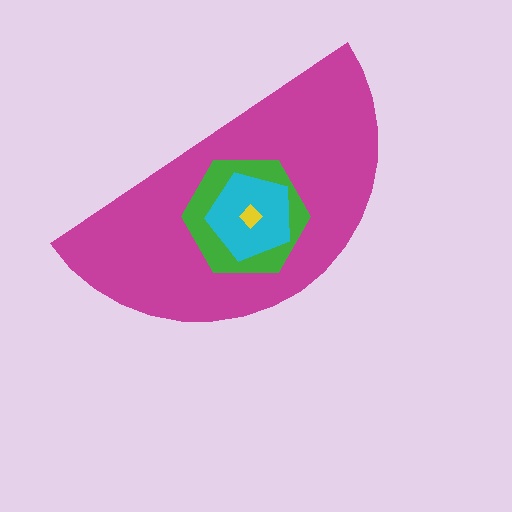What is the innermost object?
The yellow diamond.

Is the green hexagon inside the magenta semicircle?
Yes.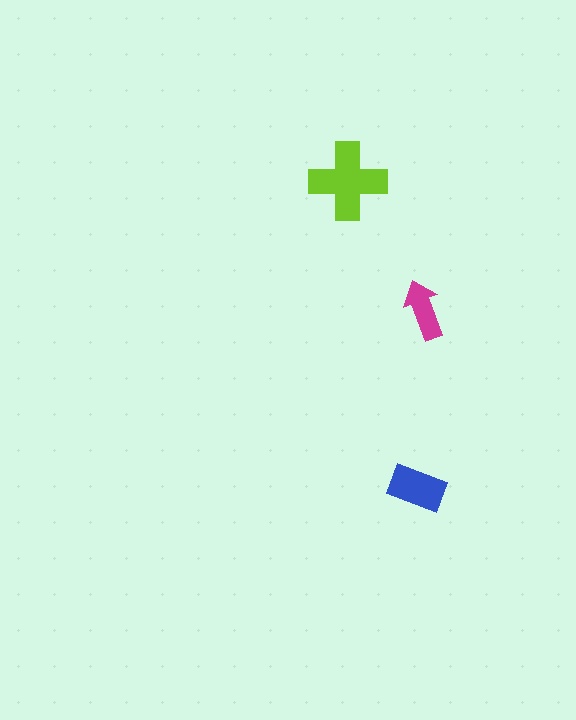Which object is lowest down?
The blue rectangle is bottommost.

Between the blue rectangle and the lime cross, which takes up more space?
The lime cross.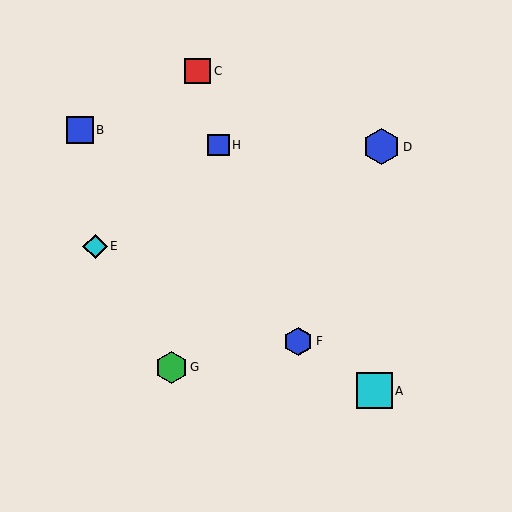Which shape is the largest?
The blue hexagon (labeled D) is the largest.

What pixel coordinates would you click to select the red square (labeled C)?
Click at (198, 71) to select the red square C.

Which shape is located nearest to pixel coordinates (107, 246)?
The cyan diamond (labeled E) at (95, 246) is nearest to that location.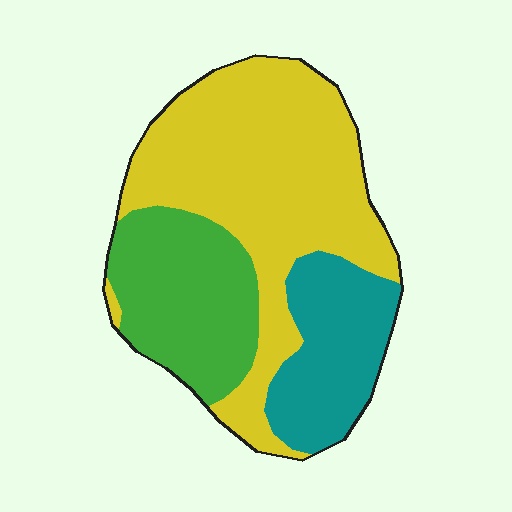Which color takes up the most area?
Yellow, at roughly 55%.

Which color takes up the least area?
Teal, at roughly 20%.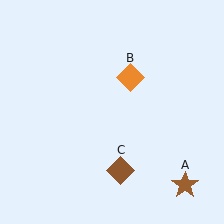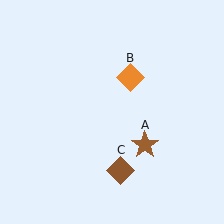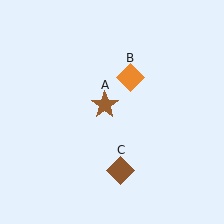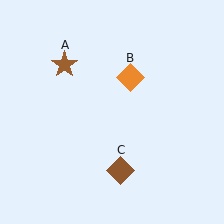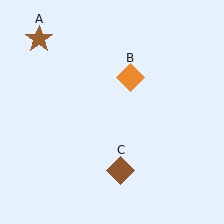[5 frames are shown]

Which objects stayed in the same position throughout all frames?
Orange diamond (object B) and brown diamond (object C) remained stationary.